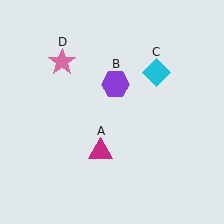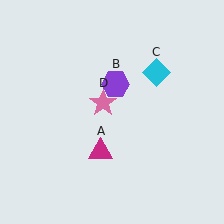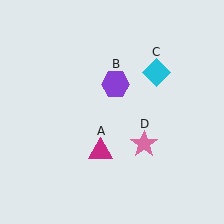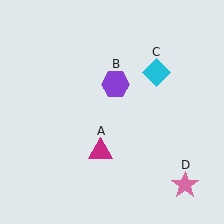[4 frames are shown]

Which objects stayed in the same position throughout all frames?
Magenta triangle (object A) and purple hexagon (object B) and cyan diamond (object C) remained stationary.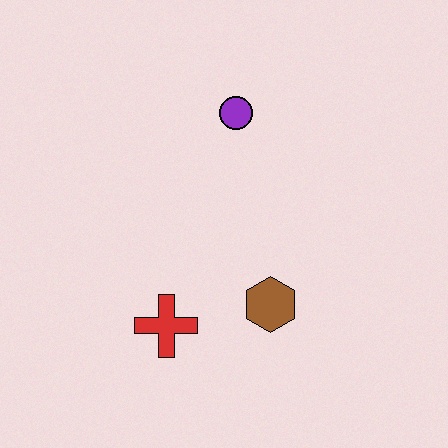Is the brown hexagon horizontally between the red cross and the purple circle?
No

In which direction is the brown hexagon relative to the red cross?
The brown hexagon is to the right of the red cross.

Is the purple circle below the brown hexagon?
No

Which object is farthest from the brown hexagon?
The purple circle is farthest from the brown hexagon.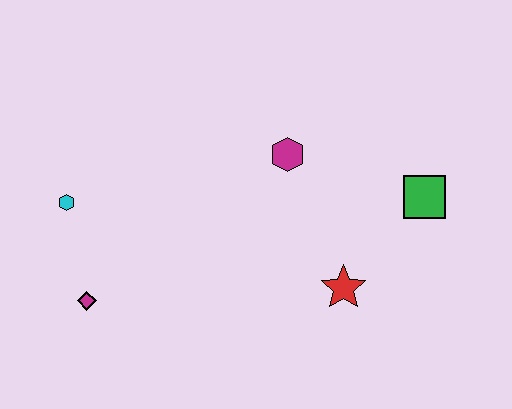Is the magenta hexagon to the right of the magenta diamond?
Yes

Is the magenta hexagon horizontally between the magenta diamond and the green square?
Yes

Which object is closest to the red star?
The green square is closest to the red star.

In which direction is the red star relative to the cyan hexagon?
The red star is to the right of the cyan hexagon.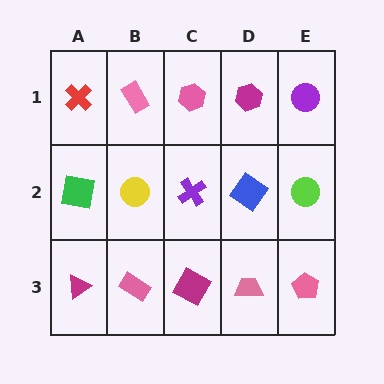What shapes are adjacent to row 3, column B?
A yellow circle (row 2, column B), a magenta triangle (row 3, column A), a magenta square (row 3, column C).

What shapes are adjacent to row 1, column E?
A lime circle (row 2, column E), a magenta hexagon (row 1, column D).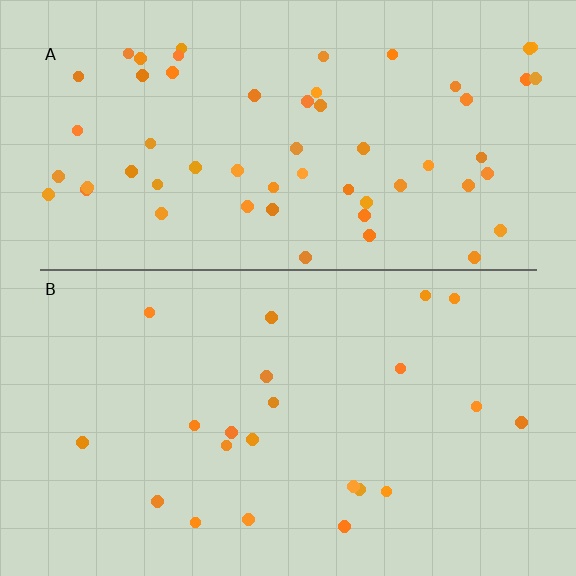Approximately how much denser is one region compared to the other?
Approximately 2.7× — region A over region B.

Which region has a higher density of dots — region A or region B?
A (the top).